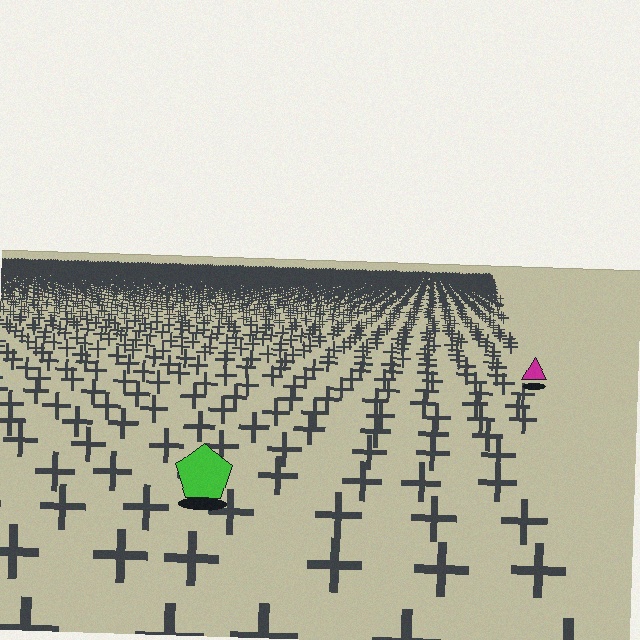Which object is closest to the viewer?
The green pentagon is closest. The texture marks near it are larger and more spread out.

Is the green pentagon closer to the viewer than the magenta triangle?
Yes. The green pentagon is closer — you can tell from the texture gradient: the ground texture is coarser near it.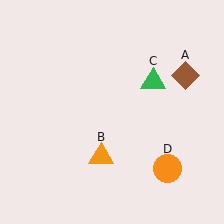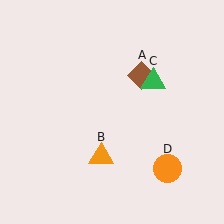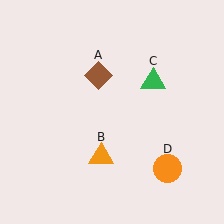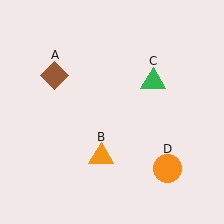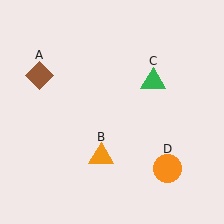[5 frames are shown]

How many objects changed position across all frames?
1 object changed position: brown diamond (object A).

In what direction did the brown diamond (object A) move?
The brown diamond (object A) moved left.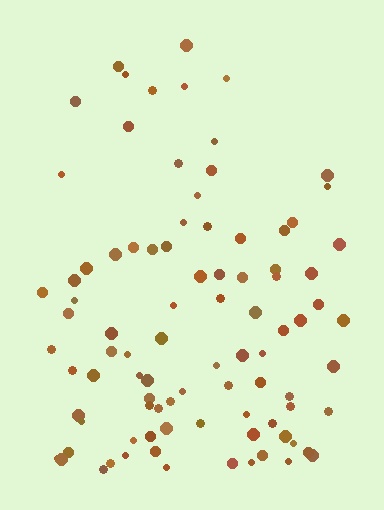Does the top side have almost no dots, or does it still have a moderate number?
Still a moderate number, just noticeably fewer than the bottom.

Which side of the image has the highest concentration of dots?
The bottom.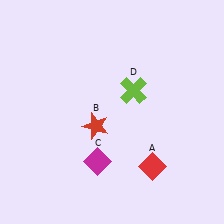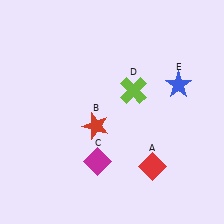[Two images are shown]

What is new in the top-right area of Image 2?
A blue star (E) was added in the top-right area of Image 2.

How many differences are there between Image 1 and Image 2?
There is 1 difference between the two images.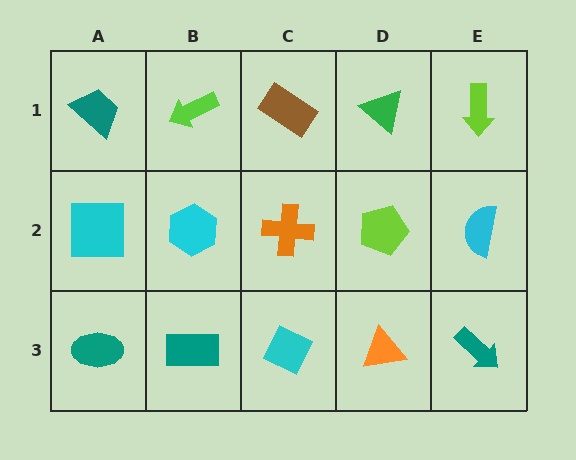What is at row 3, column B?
A teal rectangle.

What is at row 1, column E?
A lime arrow.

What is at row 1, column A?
A teal trapezoid.